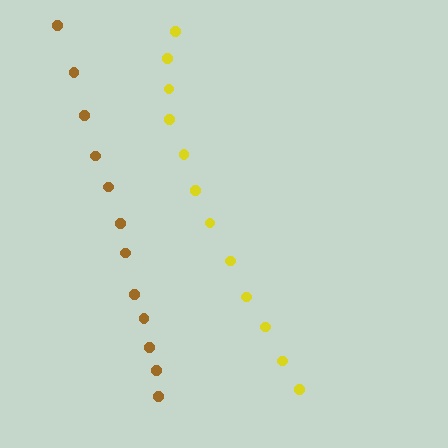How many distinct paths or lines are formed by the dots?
There are 2 distinct paths.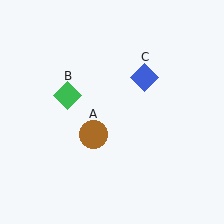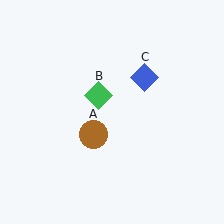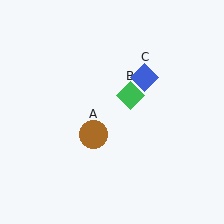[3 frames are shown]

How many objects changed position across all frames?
1 object changed position: green diamond (object B).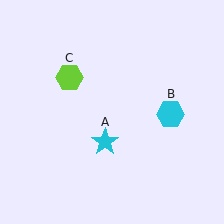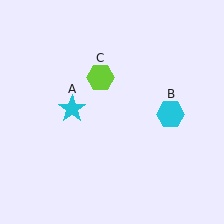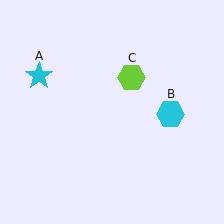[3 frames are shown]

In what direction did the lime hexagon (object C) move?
The lime hexagon (object C) moved right.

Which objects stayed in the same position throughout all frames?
Cyan hexagon (object B) remained stationary.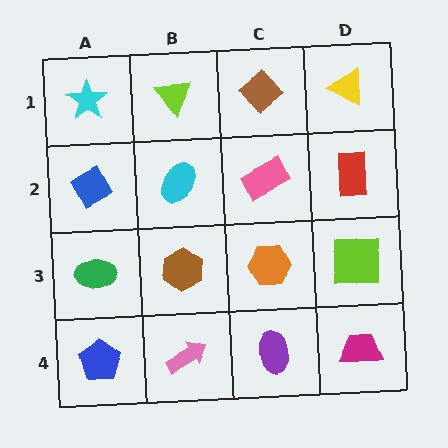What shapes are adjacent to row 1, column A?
A blue diamond (row 2, column A), a lime triangle (row 1, column B).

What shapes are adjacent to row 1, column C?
A pink rectangle (row 2, column C), a lime triangle (row 1, column B), a yellow triangle (row 1, column D).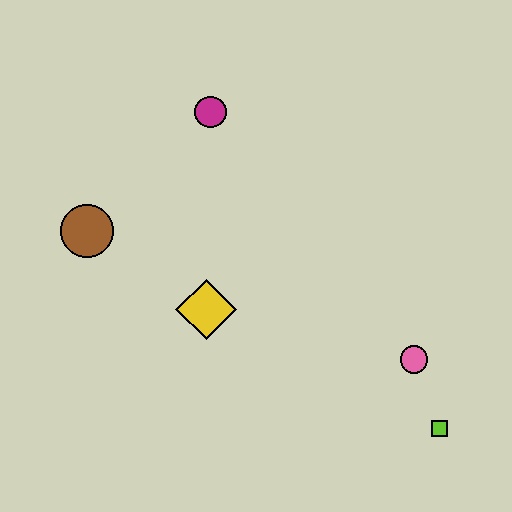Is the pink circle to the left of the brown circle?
No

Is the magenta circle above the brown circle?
Yes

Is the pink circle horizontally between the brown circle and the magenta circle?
No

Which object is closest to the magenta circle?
The brown circle is closest to the magenta circle.